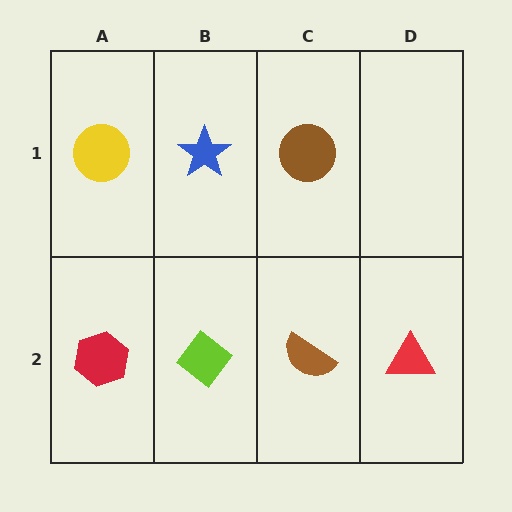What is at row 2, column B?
A lime diamond.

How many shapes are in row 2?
4 shapes.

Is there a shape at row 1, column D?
No, that cell is empty.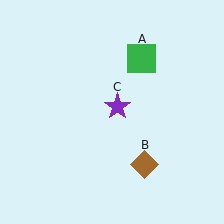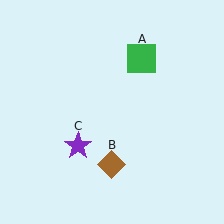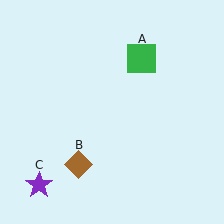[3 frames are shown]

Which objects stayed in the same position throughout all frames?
Green square (object A) remained stationary.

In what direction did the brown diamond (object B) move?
The brown diamond (object B) moved left.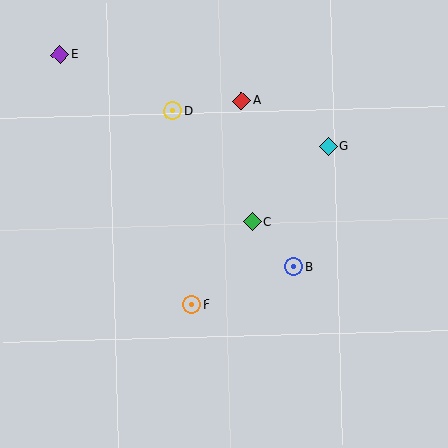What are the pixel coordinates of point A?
Point A is at (241, 101).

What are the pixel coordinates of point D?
Point D is at (173, 111).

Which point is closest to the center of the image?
Point C at (252, 222) is closest to the center.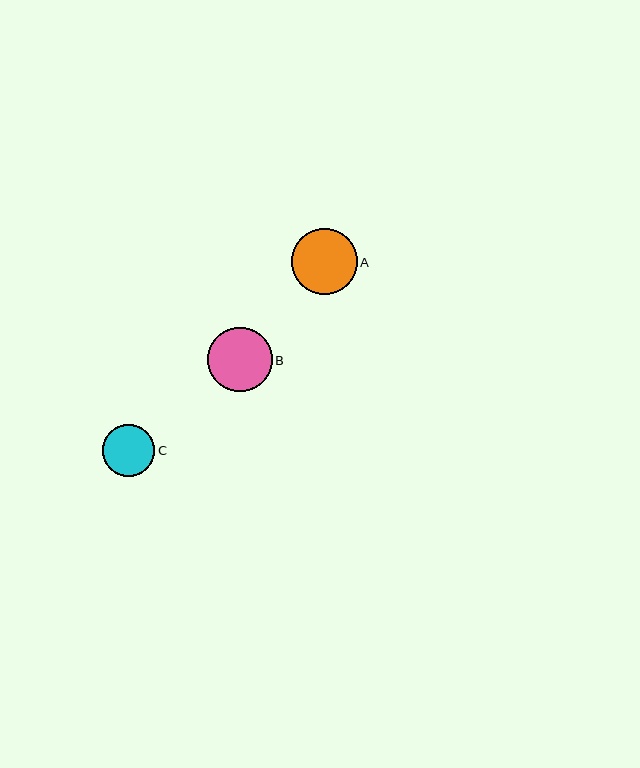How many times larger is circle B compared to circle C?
Circle B is approximately 1.2 times the size of circle C.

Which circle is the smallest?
Circle C is the smallest with a size of approximately 52 pixels.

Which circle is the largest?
Circle A is the largest with a size of approximately 66 pixels.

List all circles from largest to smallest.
From largest to smallest: A, B, C.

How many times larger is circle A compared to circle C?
Circle A is approximately 1.3 times the size of circle C.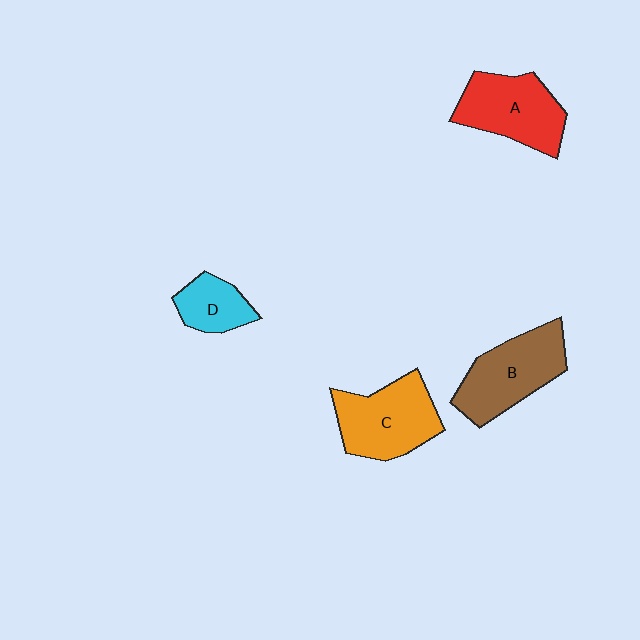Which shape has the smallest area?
Shape D (cyan).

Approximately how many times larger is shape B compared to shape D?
Approximately 1.9 times.